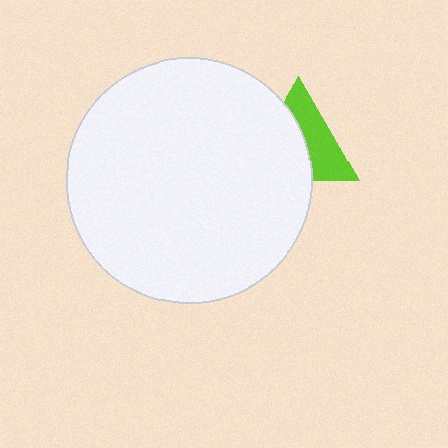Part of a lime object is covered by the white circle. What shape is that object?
It is a triangle.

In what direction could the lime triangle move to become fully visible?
The lime triangle could move right. That would shift it out from behind the white circle entirely.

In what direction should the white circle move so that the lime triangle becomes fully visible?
The white circle should move left. That is the shortest direction to clear the overlap and leave the lime triangle fully visible.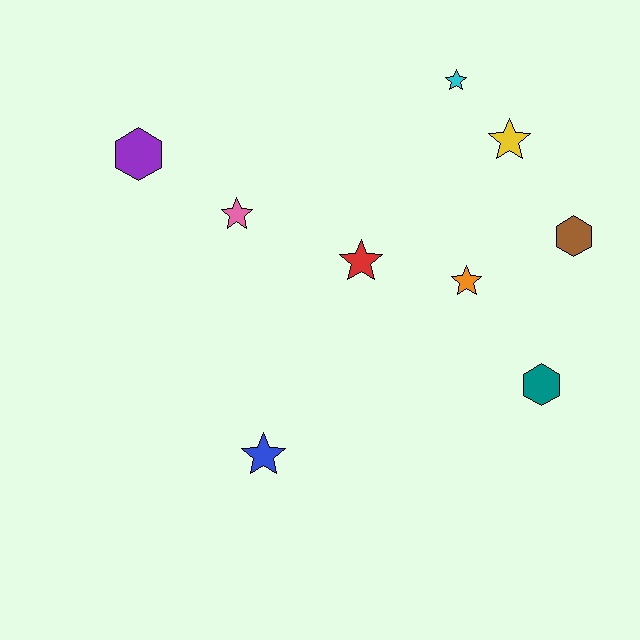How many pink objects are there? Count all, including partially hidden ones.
There is 1 pink object.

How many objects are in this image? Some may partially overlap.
There are 9 objects.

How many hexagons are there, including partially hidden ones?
There are 3 hexagons.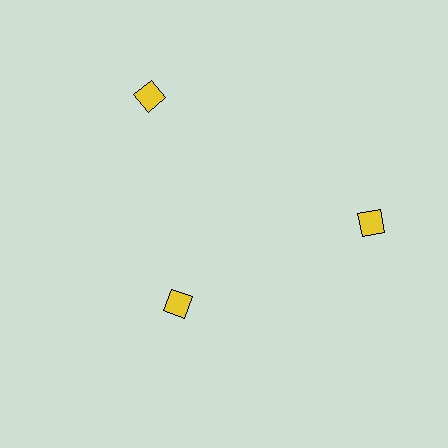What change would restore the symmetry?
The symmetry would be restored by moving it outward, back onto the ring so that all 3 diamonds sit at equal angles and equal distance from the center.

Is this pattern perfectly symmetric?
No. The 3 yellow diamonds are arranged in a ring, but one element near the 7 o'clock position is pulled inward toward the center, breaking the 3-fold rotational symmetry.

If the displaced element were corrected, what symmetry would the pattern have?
It would have 3-fold rotational symmetry — the pattern would map onto itself every 120 degrees.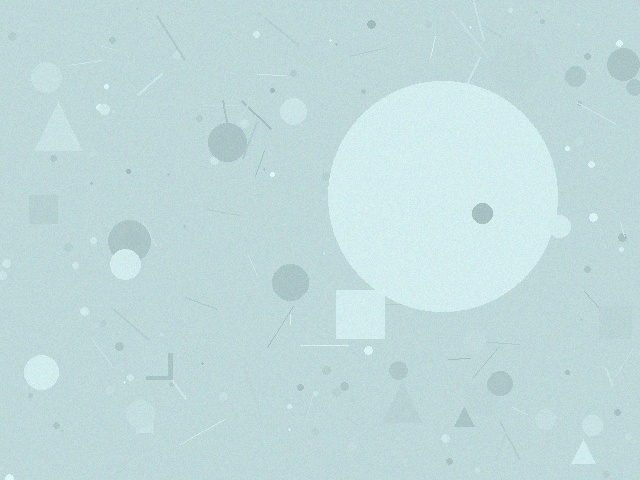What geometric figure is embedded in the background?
A circle is embedded in the background.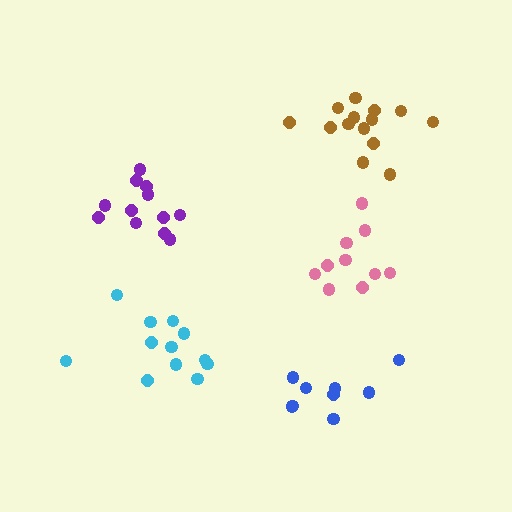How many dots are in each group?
Group 1: 12 dots, Group 2: 10 dots, Group 3: 14 dots, Group 4: 9 dots, Group 5: 12 dots (57 total).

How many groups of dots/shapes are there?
There are 5 groups.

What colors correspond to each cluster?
The clusters are colored: purple, pink, brown, blue, cyan.